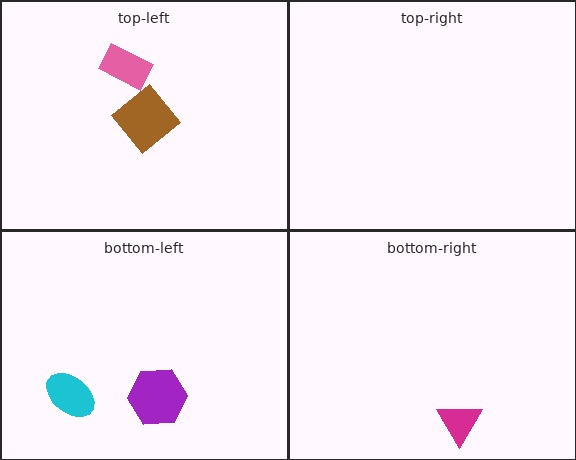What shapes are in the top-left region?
The brown diamond, the pink rectangle.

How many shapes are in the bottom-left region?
2.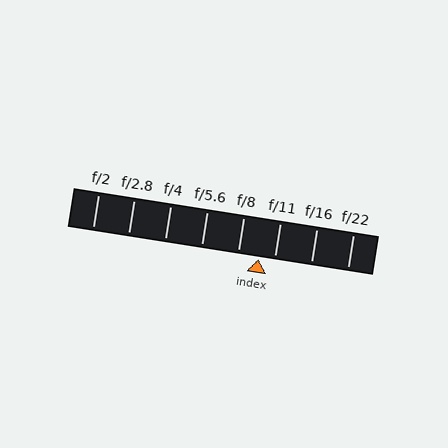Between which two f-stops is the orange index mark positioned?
The index mark is between f/8 and f/11.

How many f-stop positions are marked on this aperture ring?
There are 8 f-stop positions marked.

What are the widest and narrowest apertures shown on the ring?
The widest aperture shown is f/2 and the narrowest is f/22.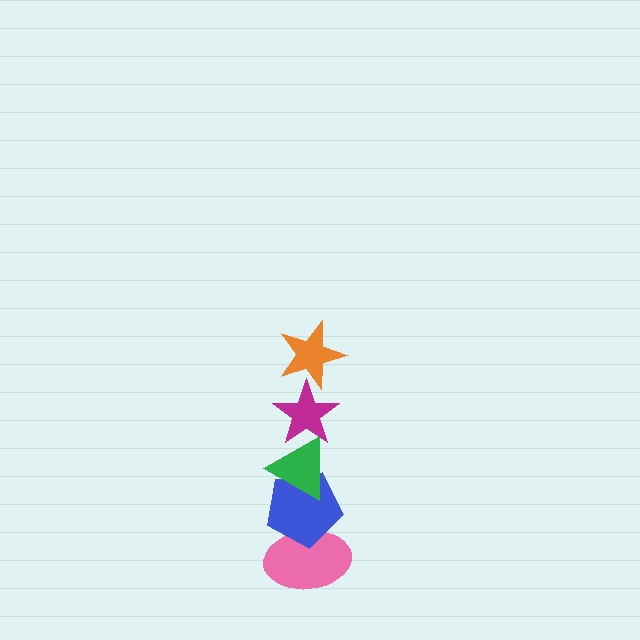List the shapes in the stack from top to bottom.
From top to bottom: the orange star, the magenta star, the green triangle, the blue pentagon, the pink ellipse.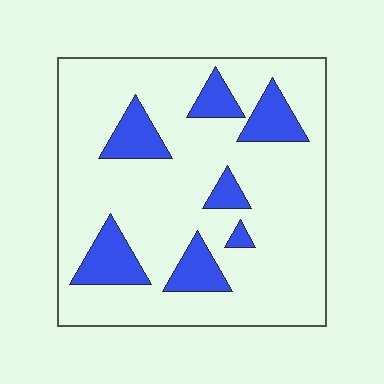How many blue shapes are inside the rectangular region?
7.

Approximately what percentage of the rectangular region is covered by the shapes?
Approximately 20%.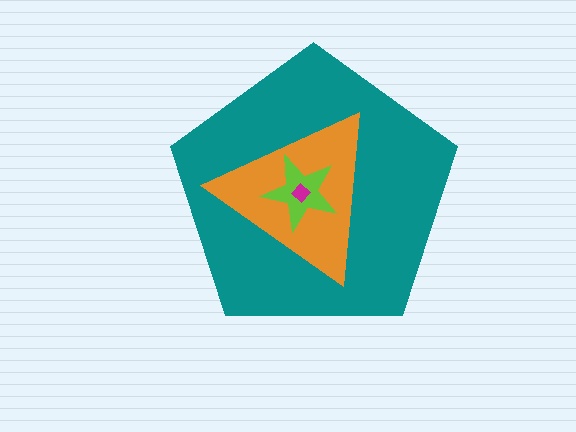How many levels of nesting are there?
4.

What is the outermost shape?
The teal pentagon.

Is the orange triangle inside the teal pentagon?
Yes.